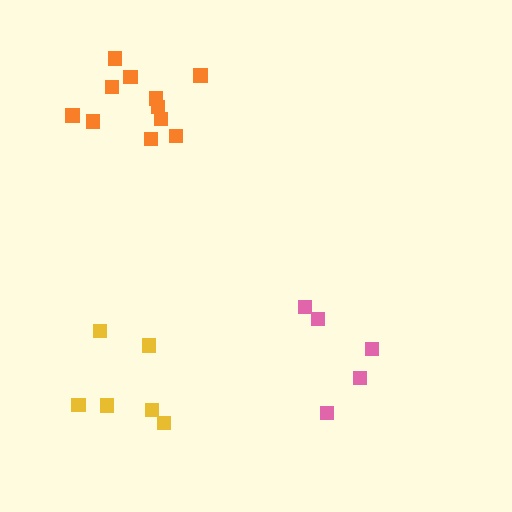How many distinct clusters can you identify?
There are 3 distinct clusters.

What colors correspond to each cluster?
The clusters are colored: yellow, orange, pink.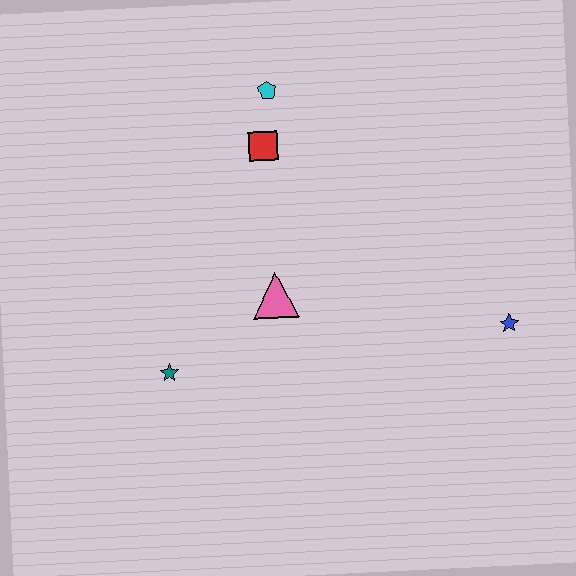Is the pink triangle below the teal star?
No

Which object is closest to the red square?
The cyan pentagon is closest to the red square.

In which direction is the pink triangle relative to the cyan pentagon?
The pink triangle is below the cyan pentagon.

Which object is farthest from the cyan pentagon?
The blue star is farthest from the cyan pentagon.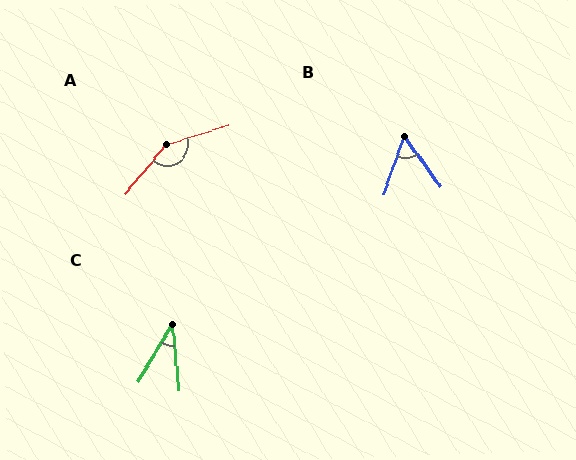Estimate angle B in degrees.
Approximately 55 degrees.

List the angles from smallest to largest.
C (38°), B (55°), A (146°).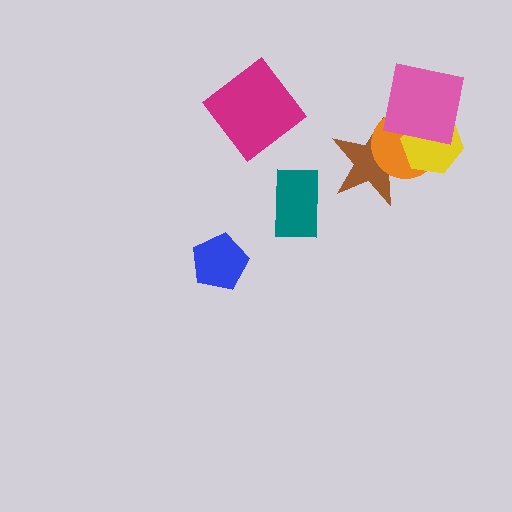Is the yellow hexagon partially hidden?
Yes, it is partially covered by another shape.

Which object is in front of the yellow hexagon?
The pink square is in front of the yellow hexagon.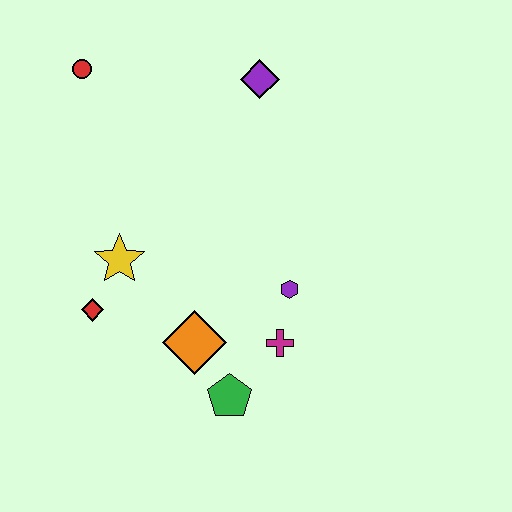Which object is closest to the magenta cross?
The purple hexagon is closest to the magenta cross.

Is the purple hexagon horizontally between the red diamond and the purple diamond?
No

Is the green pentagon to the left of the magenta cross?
Yes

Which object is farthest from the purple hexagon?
The red circle is farthest from the purple hexagon.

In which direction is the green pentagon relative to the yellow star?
The green pentagon is below the yellow star.